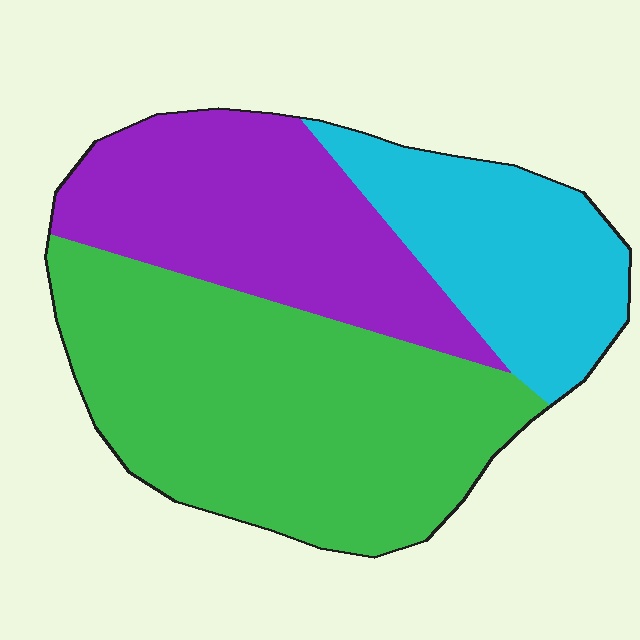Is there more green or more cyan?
Green.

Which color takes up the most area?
Green, at roughly 50%.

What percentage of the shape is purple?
Purple covers around 30% of the shape.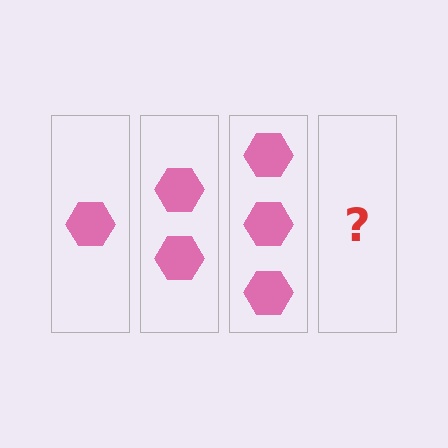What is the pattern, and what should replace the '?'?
The pattern is that each step adds one more hexagon. The '?' should be 4 hexagons.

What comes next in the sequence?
The next element should be 4 hexagons.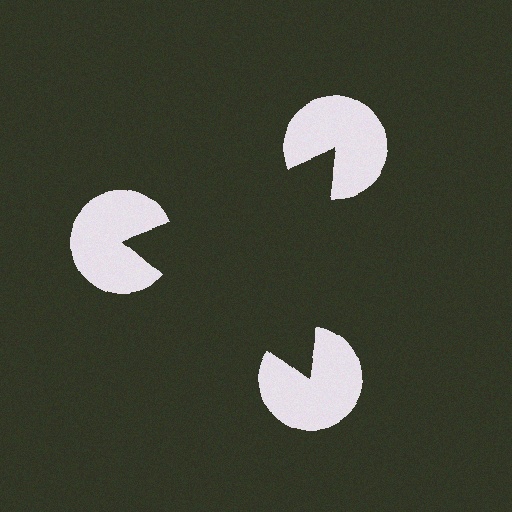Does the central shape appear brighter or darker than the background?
It typically appears slightly darker than the background, even though no actual brightness change is drawn.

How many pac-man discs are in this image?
There are 3 — one at each vertex of the illusory triangle.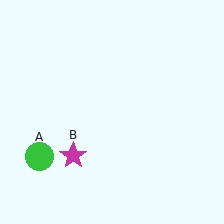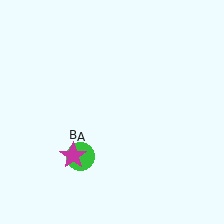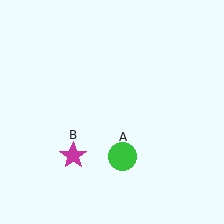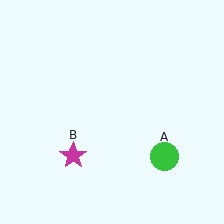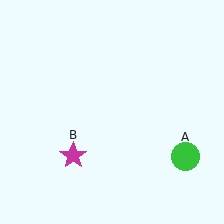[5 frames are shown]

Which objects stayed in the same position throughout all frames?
Magenta star (object B) remained stationary.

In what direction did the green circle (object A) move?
The green circle (object A) moved right.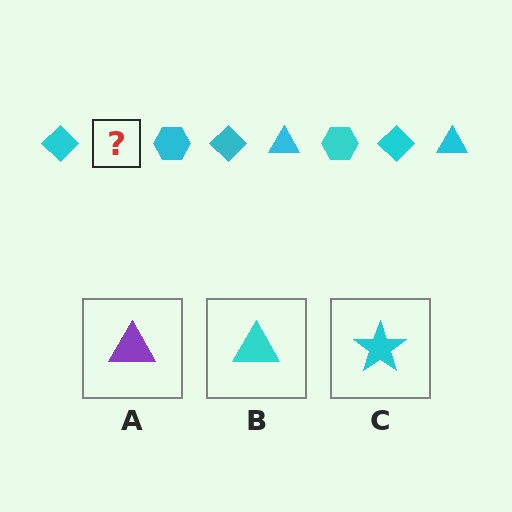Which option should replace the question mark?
Option B.